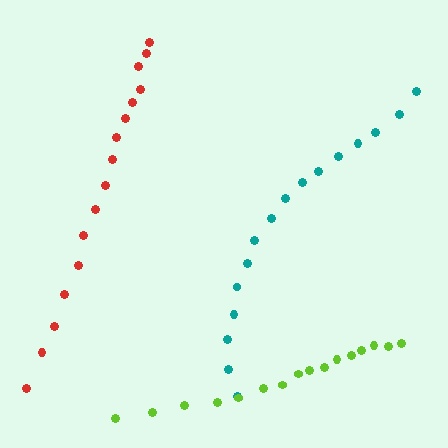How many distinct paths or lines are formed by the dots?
There are 3 distinct paths.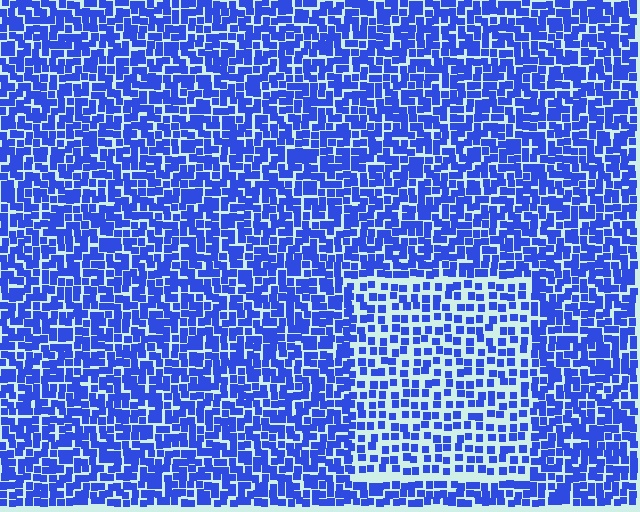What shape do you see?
I see a rectangle.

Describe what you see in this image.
The image contains small blue elements arranged at two different densities. A rectangle-shaped region is visible where the elements are less densely packed than the surrounding area.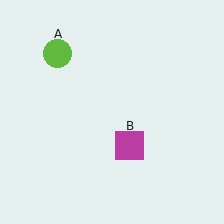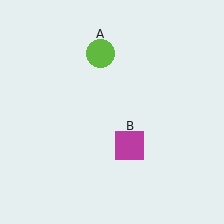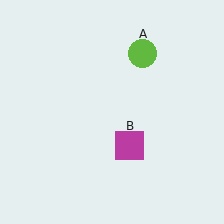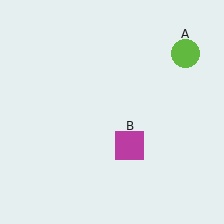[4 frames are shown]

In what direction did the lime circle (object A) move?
The lime circle (object A) moved right.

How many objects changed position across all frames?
1 object changed position: lime circle (object A).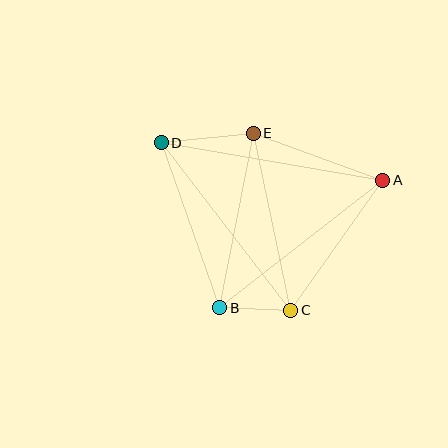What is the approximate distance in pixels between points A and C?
The distance between A and C is approximately 160 pixels.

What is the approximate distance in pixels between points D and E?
The distance between D and E is approximately 92 pixels.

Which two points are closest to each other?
Points B and C are closest to each other.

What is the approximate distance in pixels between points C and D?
The distance between C and D is approximately 212 pixels.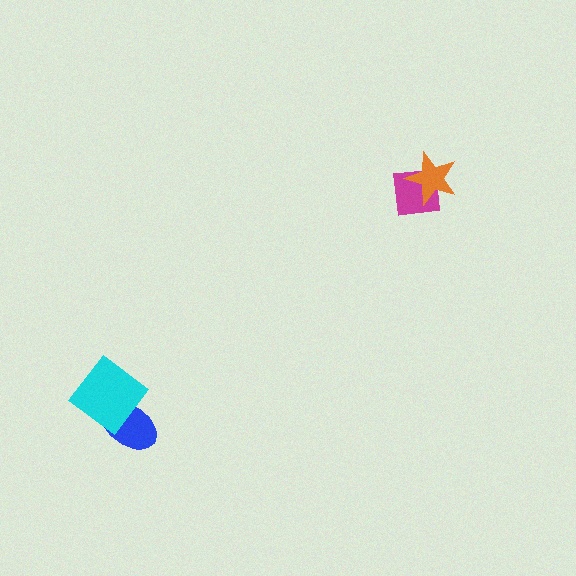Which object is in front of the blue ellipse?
The cyan diamond is in front of the blue ellipse.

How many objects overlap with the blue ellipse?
1 object overlaps with the blue ellipse.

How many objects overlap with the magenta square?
1 object overlaps with the magenta square.